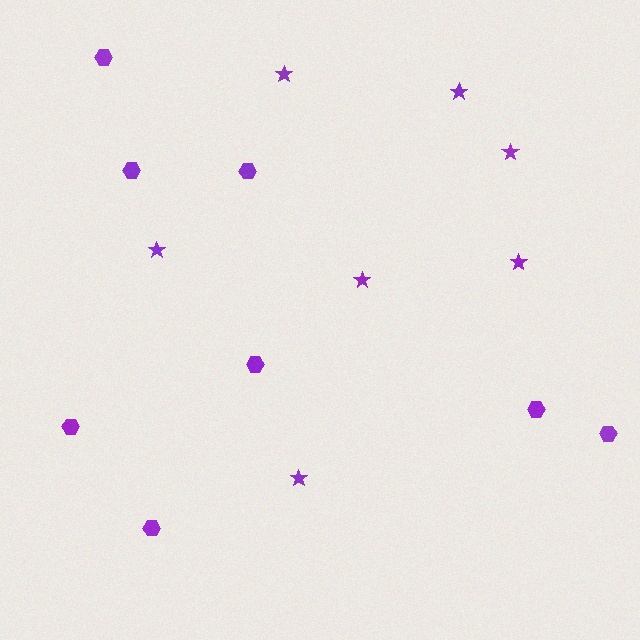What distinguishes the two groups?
There are 2 groups: one group of stars (7) and one group of hexagons (8).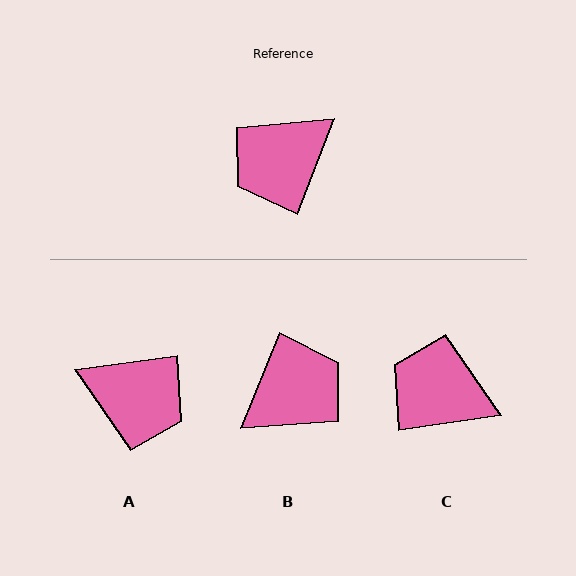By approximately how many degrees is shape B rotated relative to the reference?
Approximately 179 degrees counter-clockwise.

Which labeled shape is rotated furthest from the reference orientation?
B, about 179 degrees away.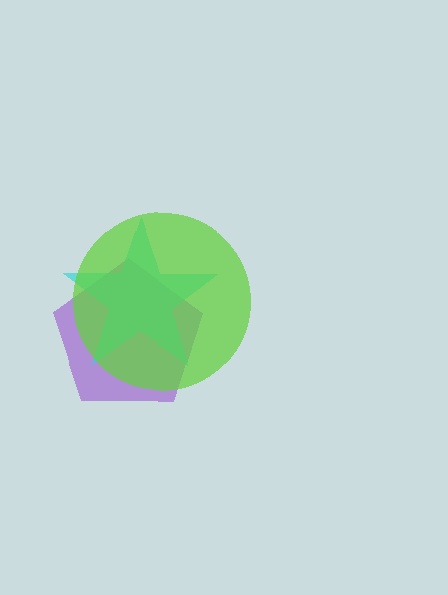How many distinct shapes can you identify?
There are 3 distinct shapes: a purple pentagon, a cyan star, a lime circle.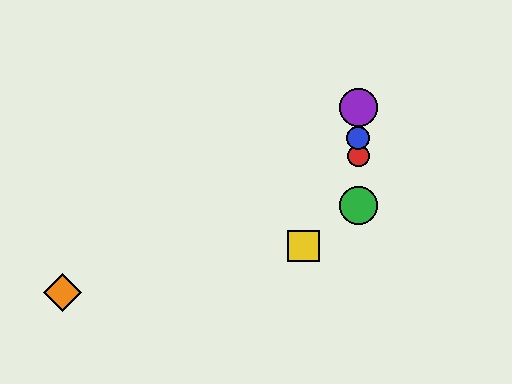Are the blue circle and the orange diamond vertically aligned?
No, the blue circle is at x≈358 and the orange diamond is at x≈63.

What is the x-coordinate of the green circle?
The green circle is at x≈358.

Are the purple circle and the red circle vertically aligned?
Yes, both are at x≈358.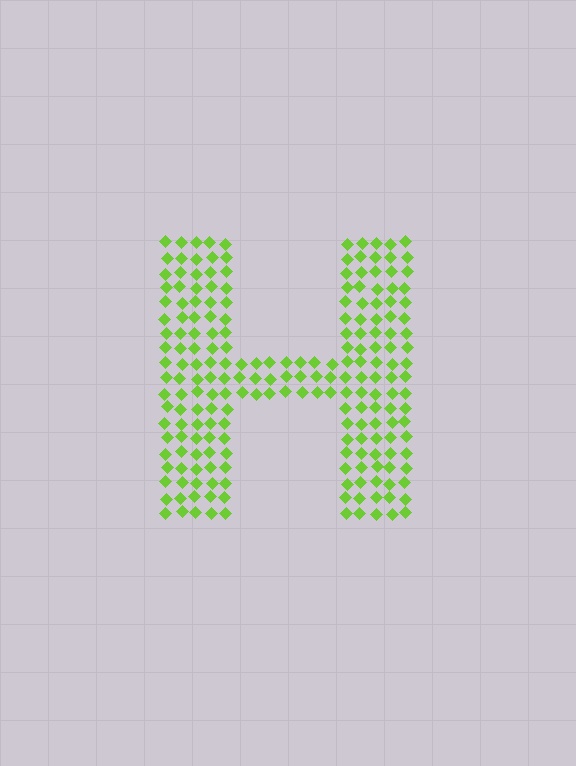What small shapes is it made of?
It is made of small diamonds.